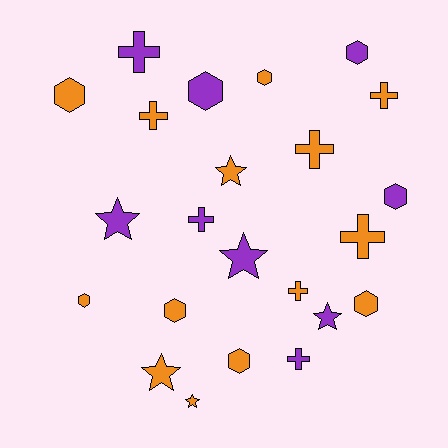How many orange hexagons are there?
There are 6 orange hexagons.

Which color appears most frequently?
Orange, with 14 objects.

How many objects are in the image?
There are 23 objects.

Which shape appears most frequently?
Hexagon, with 9 objects.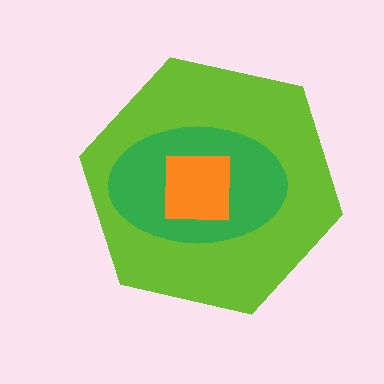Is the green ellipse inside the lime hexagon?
Yes.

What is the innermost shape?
The orange square.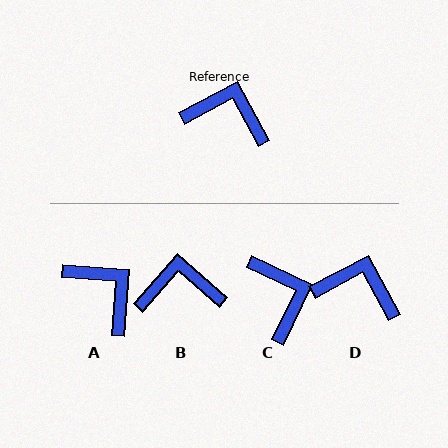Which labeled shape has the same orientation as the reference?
D.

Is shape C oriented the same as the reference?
No, it is off by about 54 degrees.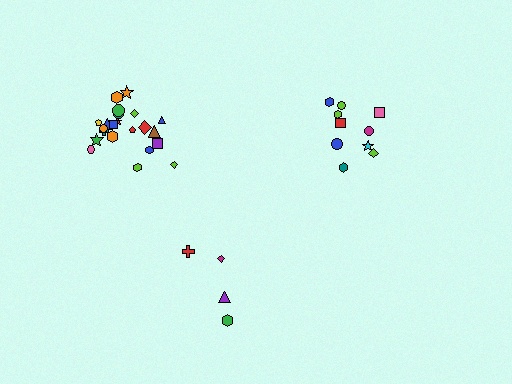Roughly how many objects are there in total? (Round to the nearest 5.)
Roughly 35 objects in total.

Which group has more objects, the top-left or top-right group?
The top-left group.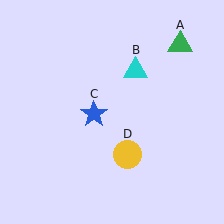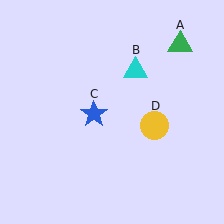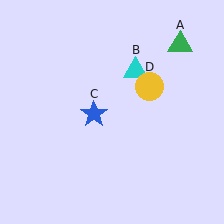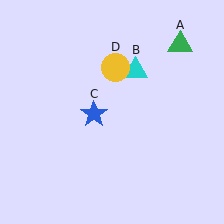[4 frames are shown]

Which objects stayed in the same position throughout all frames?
Green triangle (object A) and cyan triangle (object B) and blue star (object C) remained stationary.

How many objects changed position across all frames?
1 object changed position: yellow circle (object D).